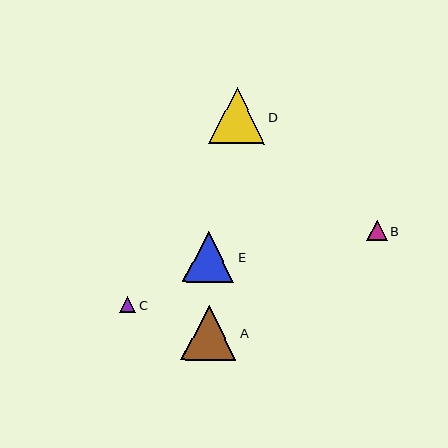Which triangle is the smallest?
Triangle C is the smallest with a size of approximately 16 pixels.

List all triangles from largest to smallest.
From largest to smallest: D, A, E, B, C.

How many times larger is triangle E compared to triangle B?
Triangle E is approximately 2.5 times the size of triangle B.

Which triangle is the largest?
Triangle D is the largest with a size of approximately 56 pixels.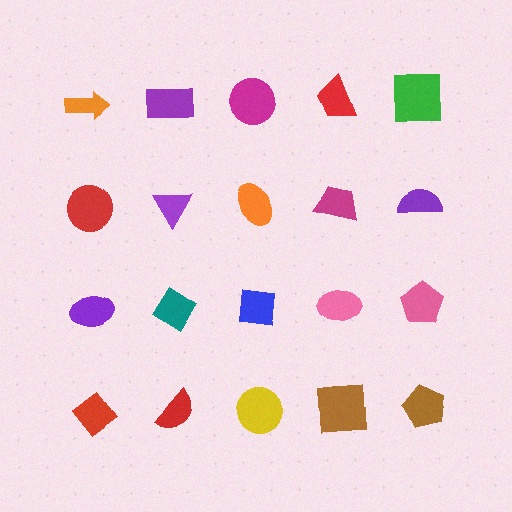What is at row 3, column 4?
A pink ellipse.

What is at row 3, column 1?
A purple ellipse.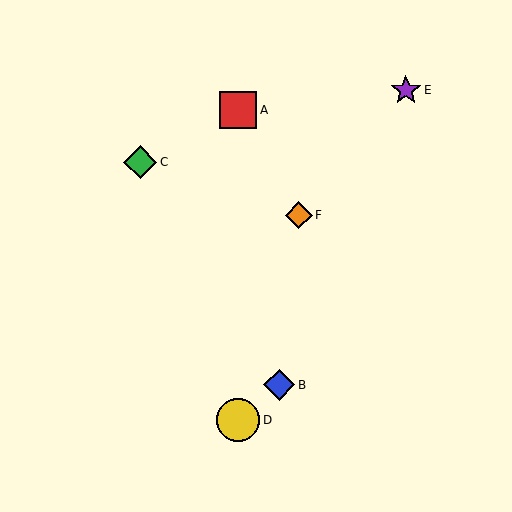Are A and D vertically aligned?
Yes, both are at x≈238.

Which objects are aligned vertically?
Objects A, D are aligned vertically.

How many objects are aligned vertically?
2 objects (A, D) are aligned vertically.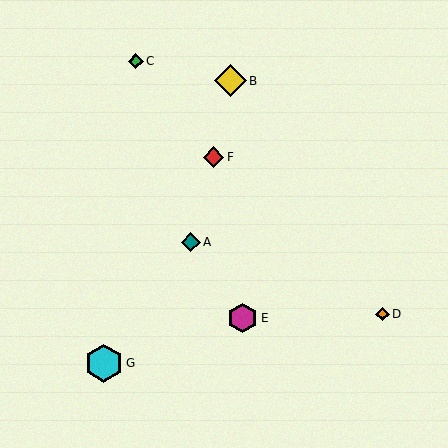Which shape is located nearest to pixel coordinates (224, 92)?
The yellow diamond (labeled B) at (230, 81) is nearest to that location.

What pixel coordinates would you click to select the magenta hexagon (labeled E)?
Click at (243, 318) to select the magenta hexagon E.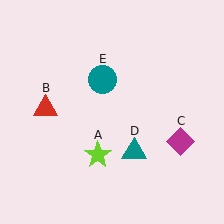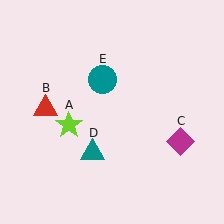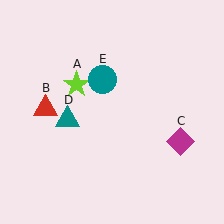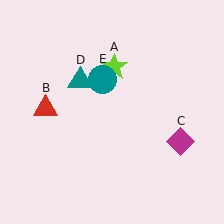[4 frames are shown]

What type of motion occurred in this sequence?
The lime star (object A), teal triangle (object D) rotated clockwise around the center of the scene.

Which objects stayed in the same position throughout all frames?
Red triangle (object B) and magenta diamond (object C) and teal circle (object E) remained stationary.